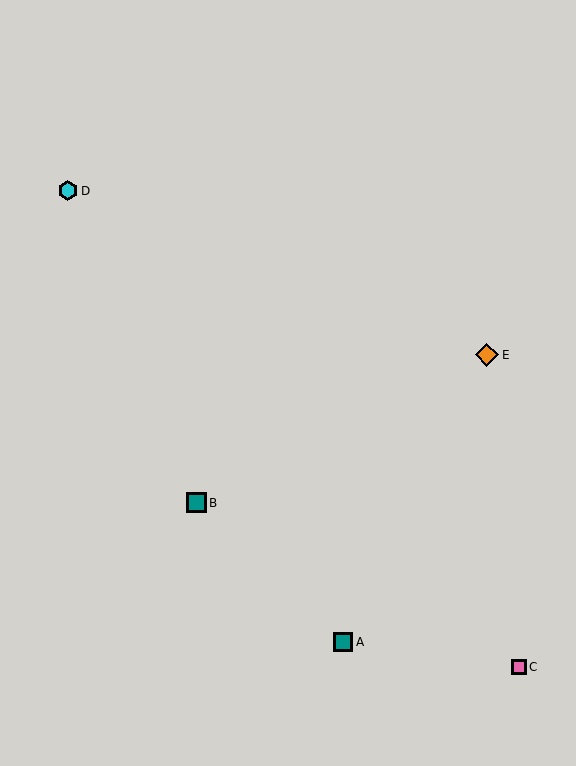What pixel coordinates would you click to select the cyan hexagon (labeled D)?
Click at (68, 191) to select the cyan hexagon D.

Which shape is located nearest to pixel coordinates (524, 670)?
The pink square (labeled C) at (519, 667) is nearest to that location.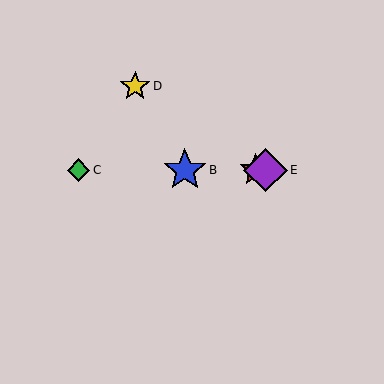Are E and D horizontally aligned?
No, E is at y≈170 and D is at y≈86.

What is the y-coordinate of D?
Object D is at y≈86.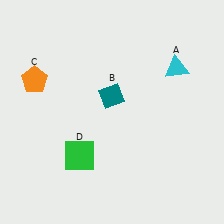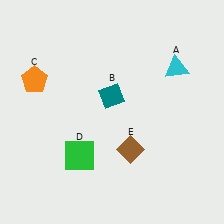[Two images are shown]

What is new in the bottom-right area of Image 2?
A brown diamond (E) was added in the bottom-right area of Image 2.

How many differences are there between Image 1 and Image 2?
There is 1 difference between the two images.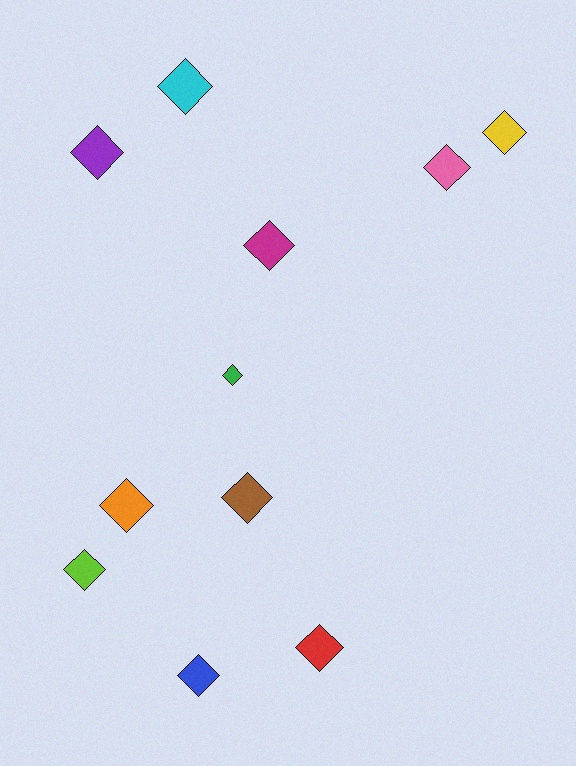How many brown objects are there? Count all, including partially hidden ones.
There is 1 brown object.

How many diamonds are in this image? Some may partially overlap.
There are 11 diamonds.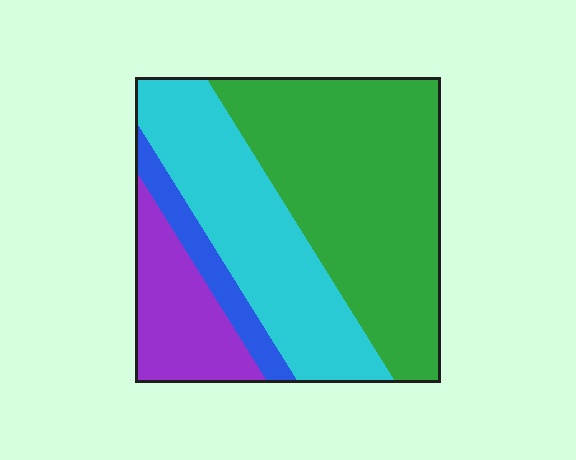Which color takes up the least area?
Blue, at roughly 10%.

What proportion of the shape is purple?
Purple takes up about one sixth (1/6) of the shape.